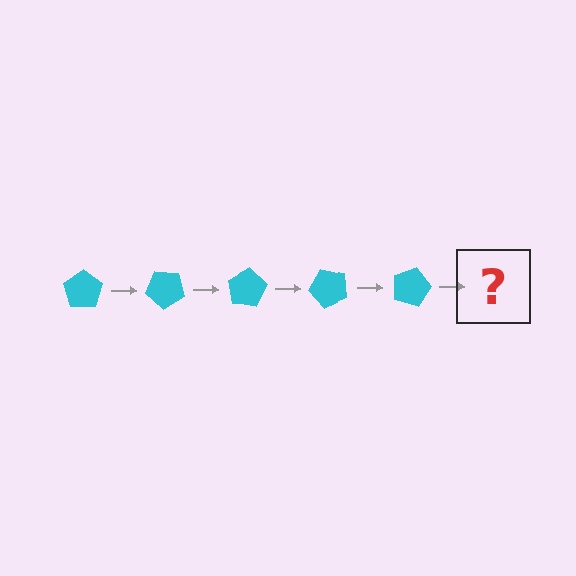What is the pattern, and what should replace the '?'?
The pattern is that the pentagon rotates 40 degrees each step. The '?' should be a cyan pentagon rotated 200 degrees.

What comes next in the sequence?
The next element should be a cyan pentagon rotated 200 degrees.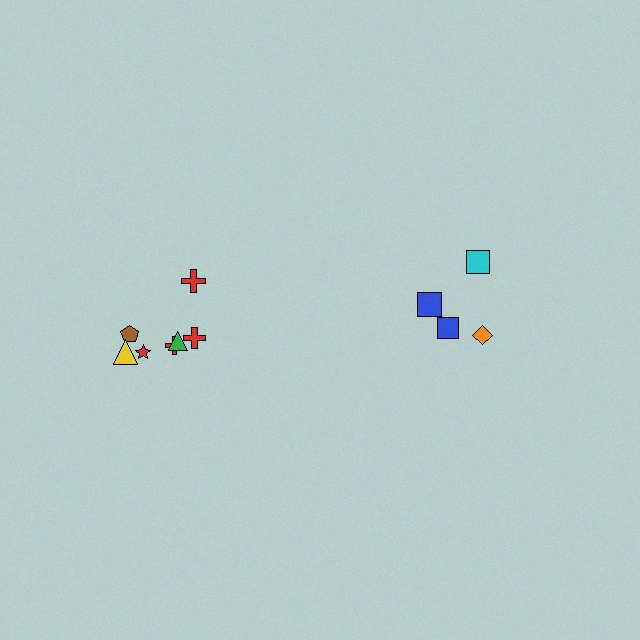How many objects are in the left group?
There are 7 objects.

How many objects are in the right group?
There are 4 objects.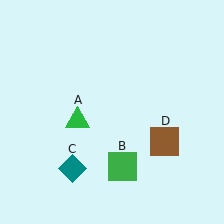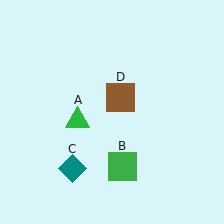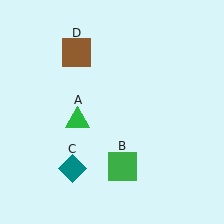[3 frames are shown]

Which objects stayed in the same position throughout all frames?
Green triangle (object A) and green square (object B) and teal diamond (object C) remained stationary.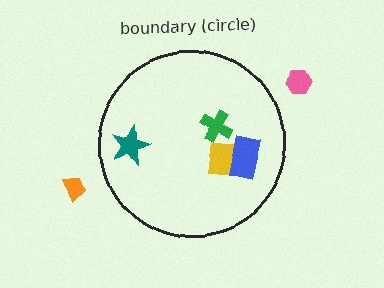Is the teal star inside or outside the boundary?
Inside.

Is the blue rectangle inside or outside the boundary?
Inside.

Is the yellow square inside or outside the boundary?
Inside.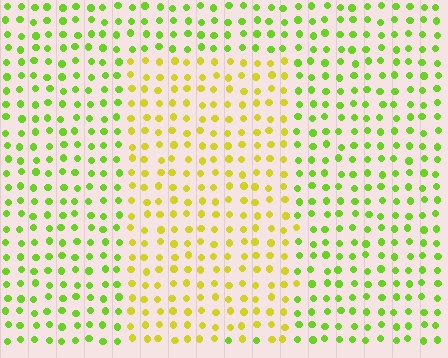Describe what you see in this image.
The image is filled with small lime elements in a uniform arrangement. A rectangle-shaped region is visible where the elements are tinted to a slightly different hue, forming a subtle color boundary.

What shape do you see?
I see a rectangle.